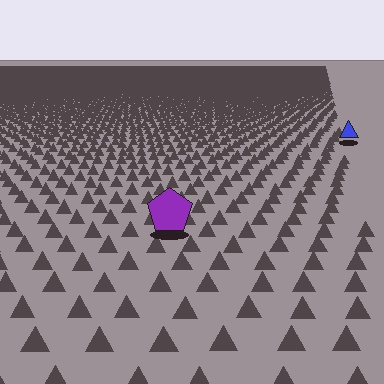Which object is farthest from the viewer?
The blue triangle is farthest from the viewer. It appears smaller and the ground texture around it is denser.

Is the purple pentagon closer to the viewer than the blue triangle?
Yes. The purple pentagon is closer — you can tell from the texture gradient: the ground texture is coarser near it.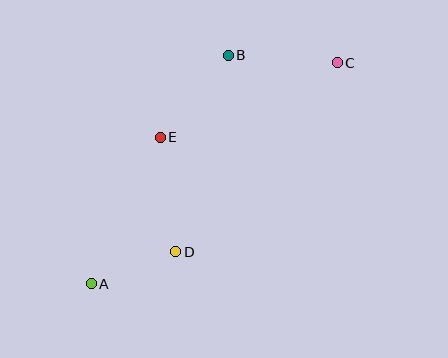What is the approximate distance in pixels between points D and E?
The distance between D and E is approximately 115 pixels.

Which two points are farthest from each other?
Points A and C are farthest from each other.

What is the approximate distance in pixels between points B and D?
The distance between B and D is approximately 203 pixels.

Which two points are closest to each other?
Points A and D are closest to each other.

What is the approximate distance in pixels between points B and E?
The distance between B and E is approximately 107 pixels.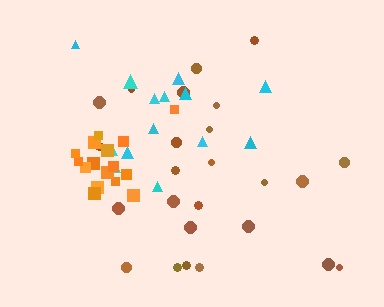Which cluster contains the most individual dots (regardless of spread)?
Brown (25).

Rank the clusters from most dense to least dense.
orange, brown, cyan.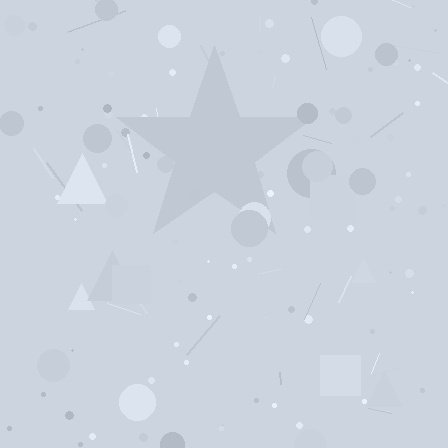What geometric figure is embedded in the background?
A star is embedded in the background.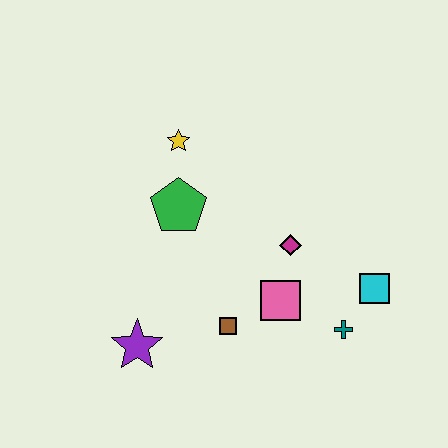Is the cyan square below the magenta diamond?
Yes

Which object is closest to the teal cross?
The cyan square is closest to the teal cross.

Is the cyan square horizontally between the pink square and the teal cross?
No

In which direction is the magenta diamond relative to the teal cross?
The magenta diamond is above the teal cross.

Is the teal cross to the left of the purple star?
No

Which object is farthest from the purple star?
The cyan square is farthest from the purple star.